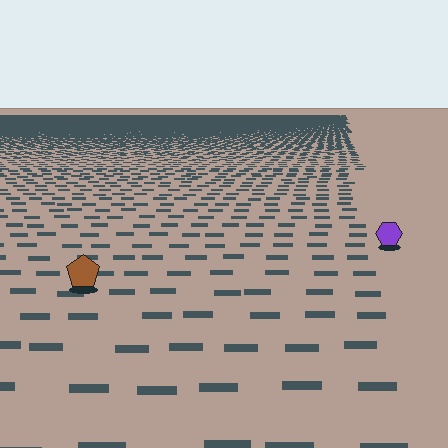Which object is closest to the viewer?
The brown pentagon is closest. The texture marks near it are larger and more spread out.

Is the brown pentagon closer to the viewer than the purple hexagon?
Yes. The brown pentagon is closer — you can tell from the texture gradient: the ground texture is coarser near it.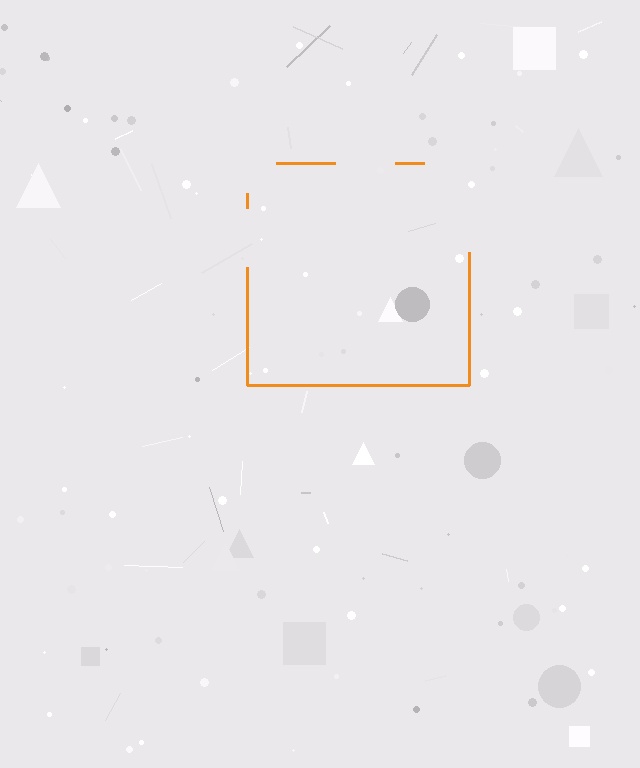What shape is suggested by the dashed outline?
The dashed outline suggests a square.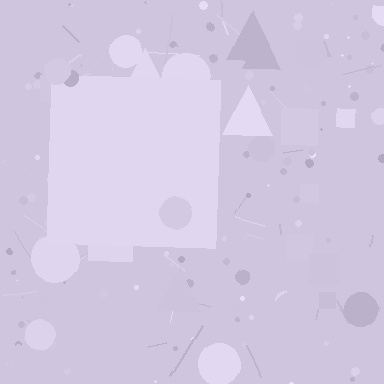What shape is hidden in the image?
A square is hidden in the image.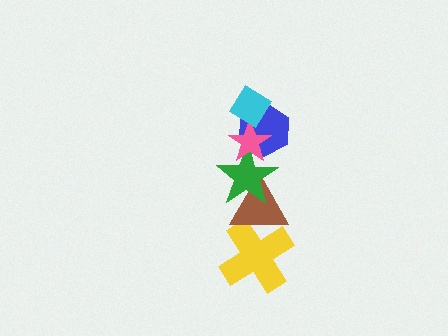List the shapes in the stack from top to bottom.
From top to bottom: the cyan diamond, the pink star, the blue hexagon, the green star, the brown triangle, the yellow cross.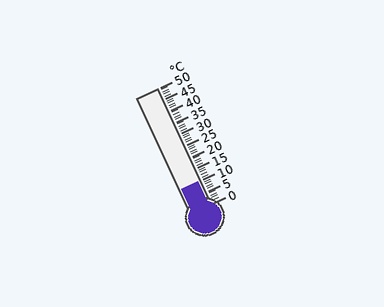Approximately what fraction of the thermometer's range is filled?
The thermometer is filled to approximately 20% of its range.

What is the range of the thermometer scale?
The thermometer scale ranges from 0°C to 50°C.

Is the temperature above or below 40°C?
The temperature is below 40°C.